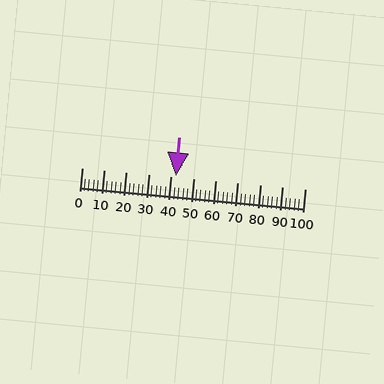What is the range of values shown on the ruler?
The ruler shows values from 0 to 100.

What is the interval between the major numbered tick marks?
The major tick marks are spaced 10 units apart.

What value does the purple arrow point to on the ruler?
The purple arrow points to approximately 42.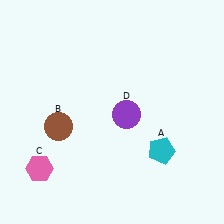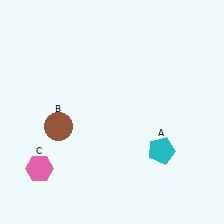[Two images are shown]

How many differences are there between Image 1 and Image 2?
There is 1 difference between the two images.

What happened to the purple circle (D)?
The purple circle (D) was removed in Image 2. It was in the bottom-right area of Image 1.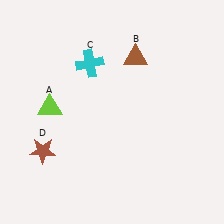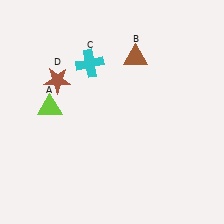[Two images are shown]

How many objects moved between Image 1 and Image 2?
1 object moved between the two images.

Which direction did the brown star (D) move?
The brown star (D) moved up.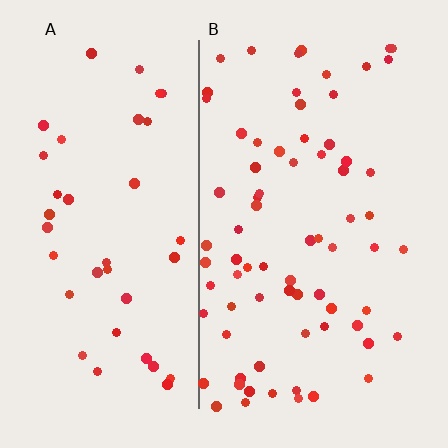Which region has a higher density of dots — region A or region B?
B (the right).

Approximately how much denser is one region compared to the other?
Approximately 1.8× — region B over region A.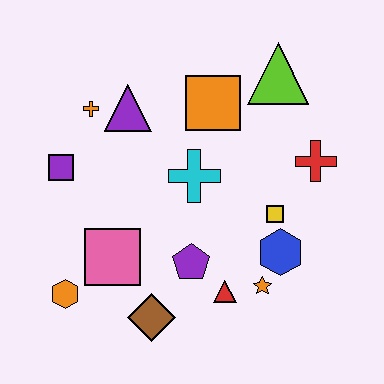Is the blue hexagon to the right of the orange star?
Yes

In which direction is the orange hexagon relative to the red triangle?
The orange hexagon is to the left of the red triangle.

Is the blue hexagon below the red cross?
Yes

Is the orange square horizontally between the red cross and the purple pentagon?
Yes